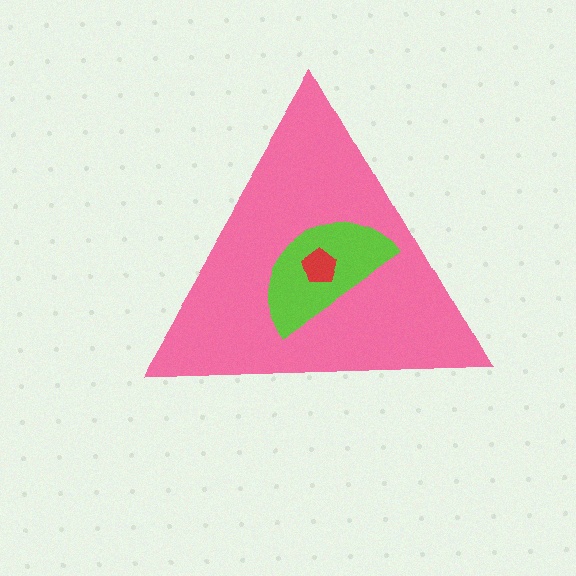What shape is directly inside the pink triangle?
The lime semicircle.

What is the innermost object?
The red pentagon.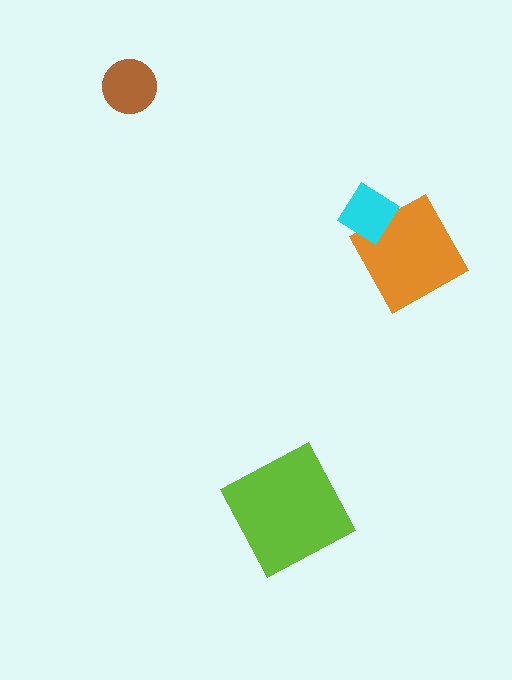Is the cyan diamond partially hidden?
No, no other shape covers it.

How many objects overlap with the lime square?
0 objects overlap with the lime square.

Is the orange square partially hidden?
Yes, it is partially covered by another shape.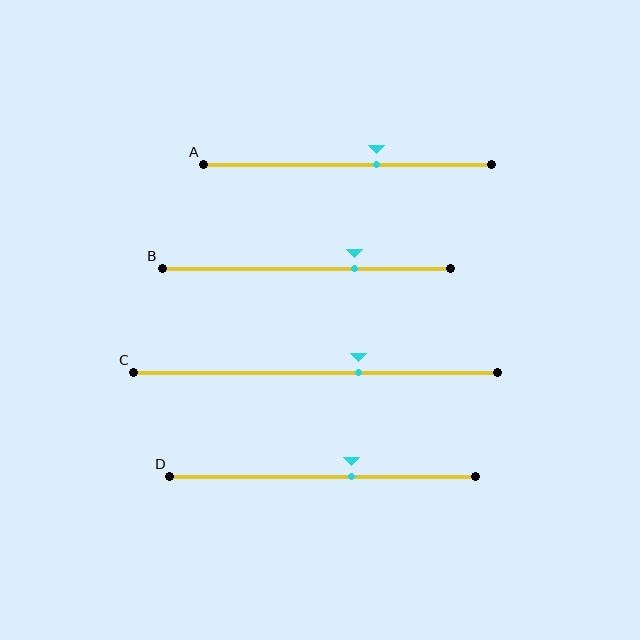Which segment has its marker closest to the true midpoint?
Segment D has its marker closest to the true midpoint.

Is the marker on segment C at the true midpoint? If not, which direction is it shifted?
No, the marker on segment C is shifted to the right by about 12% of the segment length.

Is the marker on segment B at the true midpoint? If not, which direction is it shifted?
No, the marker on segment B is shifted to the right by about 17% of the segment length.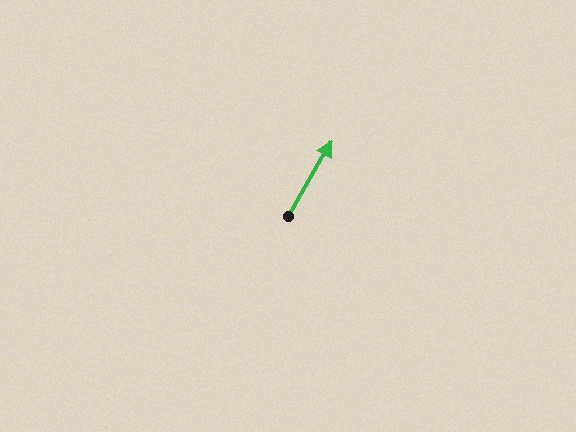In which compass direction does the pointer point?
Northeast.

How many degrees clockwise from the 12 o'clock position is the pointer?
Approximately 30 degrees.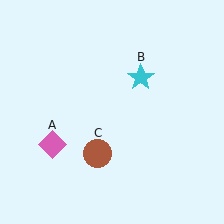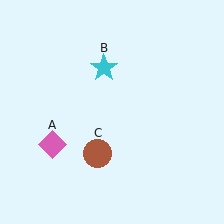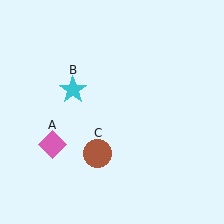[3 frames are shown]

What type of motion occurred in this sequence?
The cyan star (object B) rotated counterclockwise around the center of the scene.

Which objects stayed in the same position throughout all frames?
Pink diamond (object A) and brown circle (object C) remained stationary.